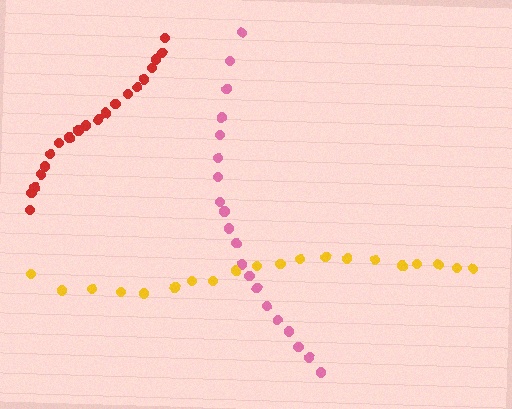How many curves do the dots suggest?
There are 3 distinct paths.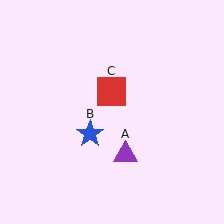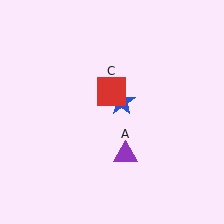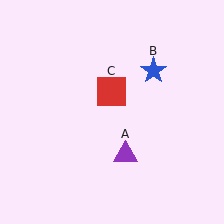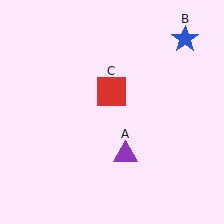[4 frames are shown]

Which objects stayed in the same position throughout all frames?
Purple triangle (object A) and red square (object C) remained stationary.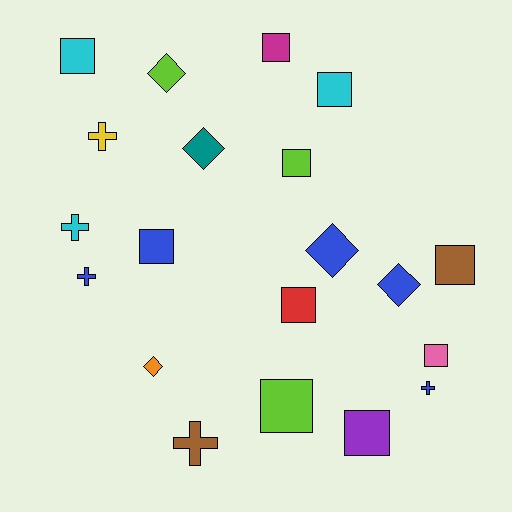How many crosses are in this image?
There are 5 crosses.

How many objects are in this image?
There are 20 objects.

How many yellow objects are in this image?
There is 1 yellow object.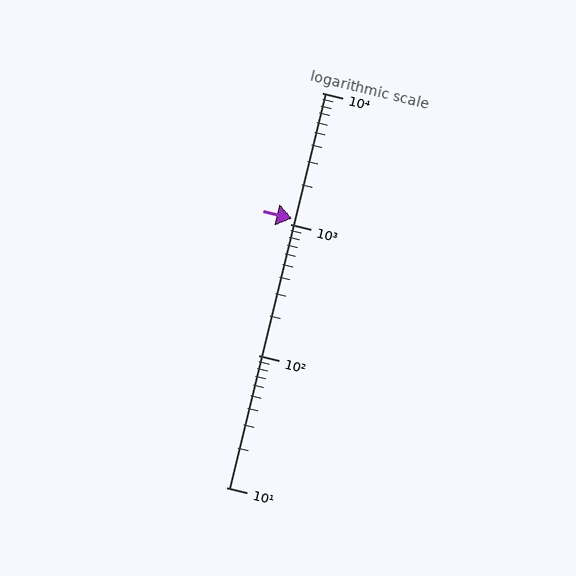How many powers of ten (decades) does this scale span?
The scale spans 3 decades, from 10 to 10000.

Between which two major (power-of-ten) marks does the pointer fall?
The pointer is between 1000 and 10000.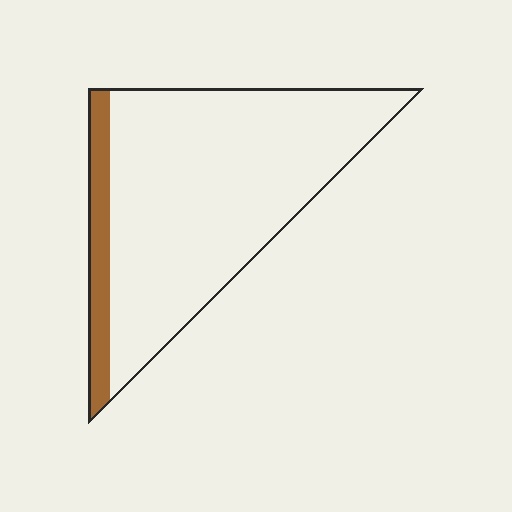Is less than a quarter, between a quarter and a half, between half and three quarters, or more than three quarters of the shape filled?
Less than a quarter.